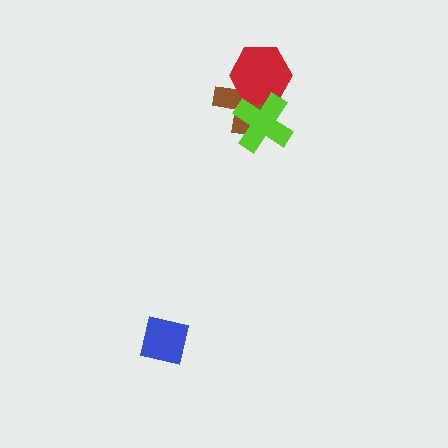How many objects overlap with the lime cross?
2 objects overlap with the lime cross.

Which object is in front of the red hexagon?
The lime cross is in front of the red hexagon.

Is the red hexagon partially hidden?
Yes, it is partially covered by another shape.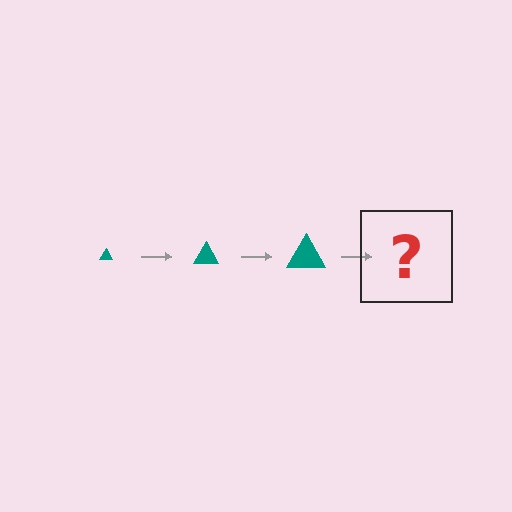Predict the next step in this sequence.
The next step is a teal triangle, larger than the previous one.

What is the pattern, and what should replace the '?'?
The pattern is that the triangle gets progressively larger each step. The '?' should be a teal triangle, larger than the previous one.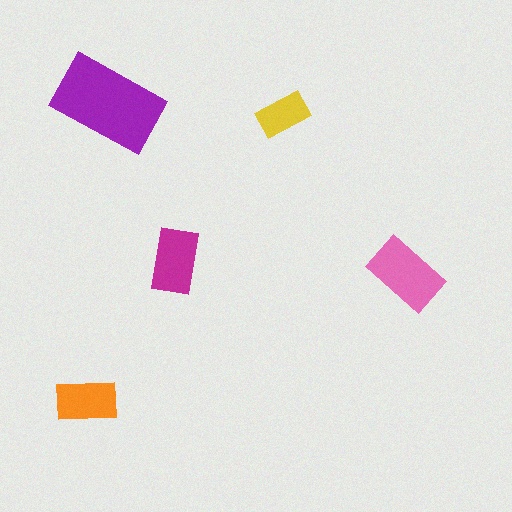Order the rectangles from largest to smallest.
the purple one, the pink one, the magenta one, the orange one, the yellow one.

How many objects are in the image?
There are 5 objects in the image.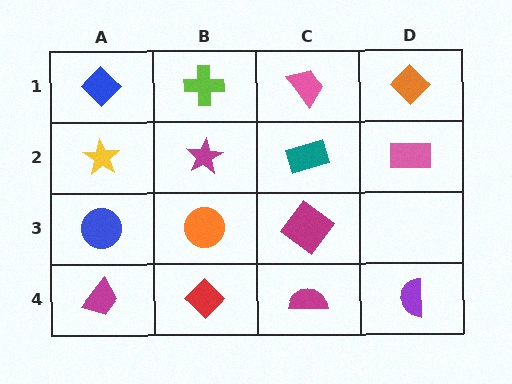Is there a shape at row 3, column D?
No, that cell is empty.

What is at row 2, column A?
A yellow star.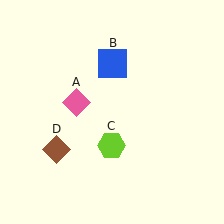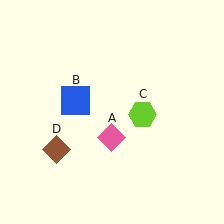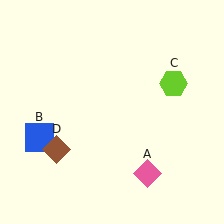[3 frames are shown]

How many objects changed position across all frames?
3 objects changed position: pink diamond (object A), blue square (object B), lime hexagon (object C).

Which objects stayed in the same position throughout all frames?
Brown diamond (object D) remained stationary.